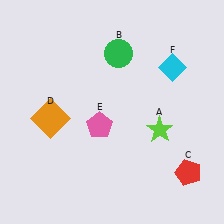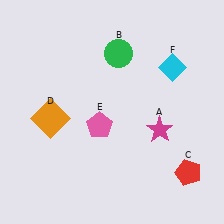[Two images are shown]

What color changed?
The star (A) changed from lime in Image 1 to magenta in Image 2.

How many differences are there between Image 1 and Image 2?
There is 1 difference between the two images.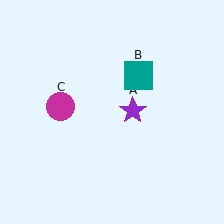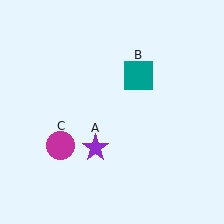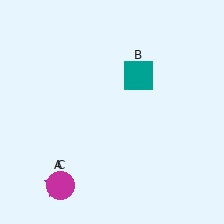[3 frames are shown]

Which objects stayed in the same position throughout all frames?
Teal square (object B) remained stationary.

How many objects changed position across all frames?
2 objects changed position: purple star (object A), magenta circle (object C).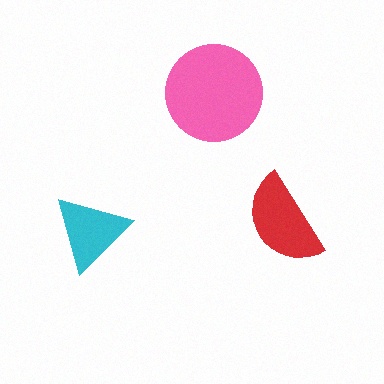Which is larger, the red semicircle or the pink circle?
The pink circle.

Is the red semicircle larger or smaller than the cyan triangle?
Larger.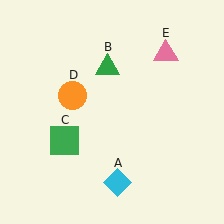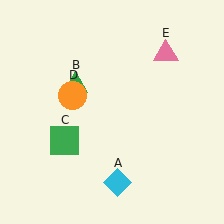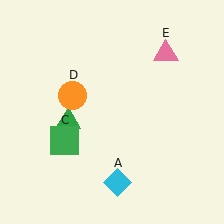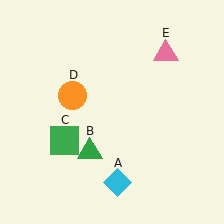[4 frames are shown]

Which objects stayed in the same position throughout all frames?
Cyan diamond (object A) and green square (object C) and orange circle (object D) and pink triangle (object E) remained stationary.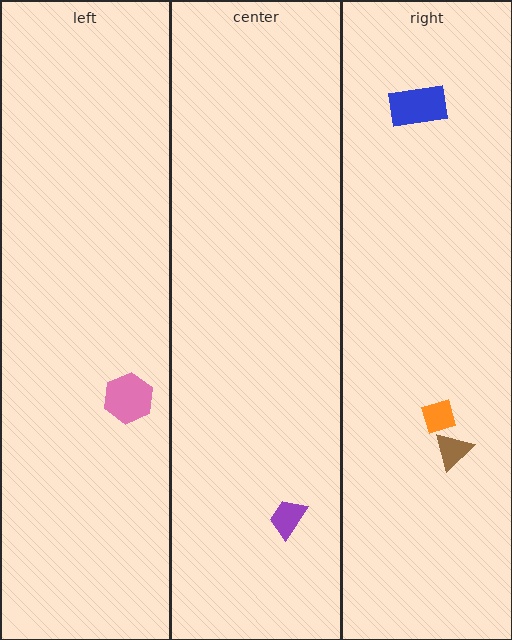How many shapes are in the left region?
1.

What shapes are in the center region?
The purple trapezoid.